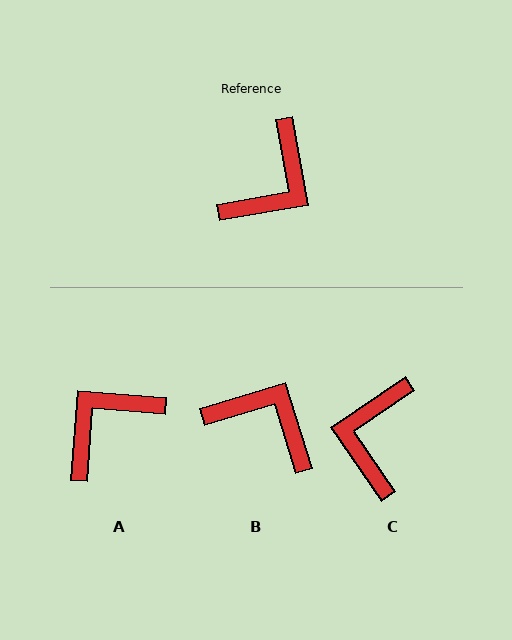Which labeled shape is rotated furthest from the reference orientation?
A, about 166 degrees away.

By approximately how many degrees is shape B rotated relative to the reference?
Approximately 97 degrees counter-clockwise.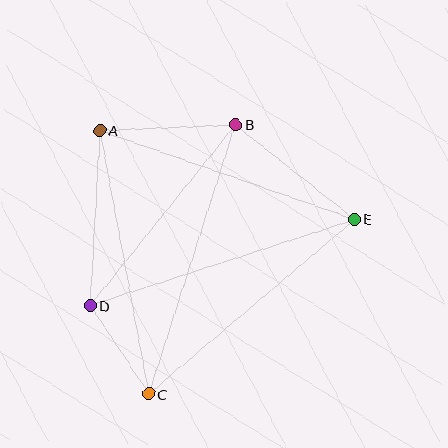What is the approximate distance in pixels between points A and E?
The distance between A and E is approximately 270 pixels.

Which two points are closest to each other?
Points C and D are closest to each other.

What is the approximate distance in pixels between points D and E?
The distance between D and E is approximately 278 pixels.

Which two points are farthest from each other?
Points B and C are farthest from each other.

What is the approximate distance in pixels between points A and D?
The distance between A and D is approximately 175 pixels.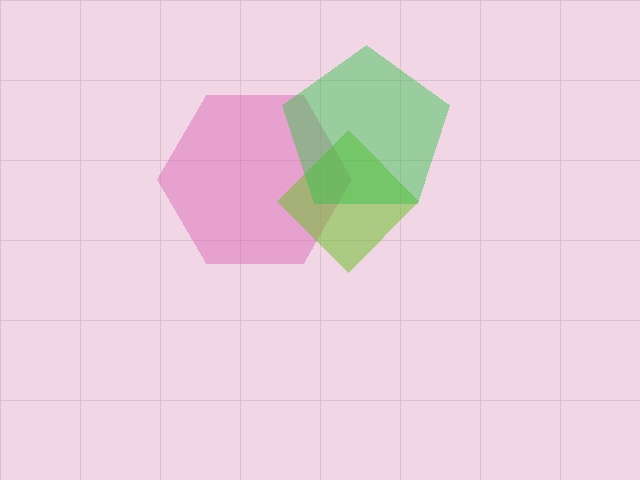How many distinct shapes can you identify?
There are 3 distinct shapes: a pink hexagon, a lime diamond, a green pentagon.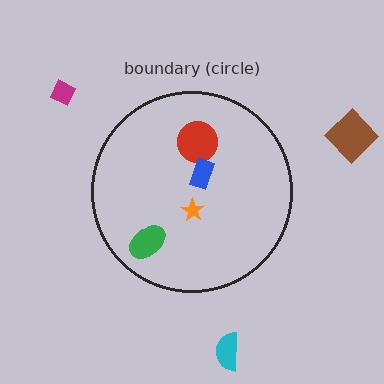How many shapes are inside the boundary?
4 inside, 3 outside.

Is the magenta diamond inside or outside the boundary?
Outside.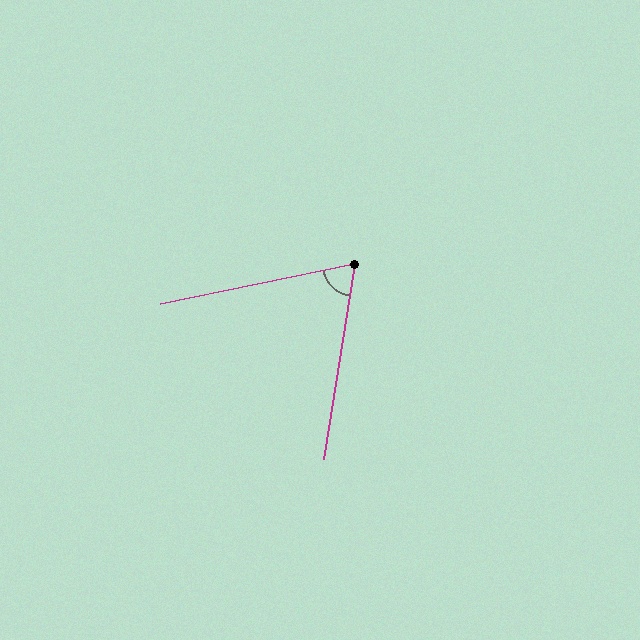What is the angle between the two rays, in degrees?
Approximately 69 degrees.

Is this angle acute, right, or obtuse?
It is acute.